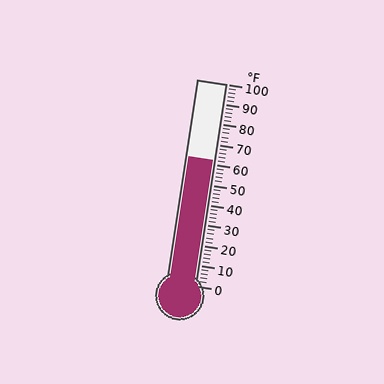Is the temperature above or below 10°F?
The temperature is above 10°F.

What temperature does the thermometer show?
The thermometer shows approximately 62°F.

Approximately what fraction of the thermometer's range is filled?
The thermometer is filled to approximately 60% of its range.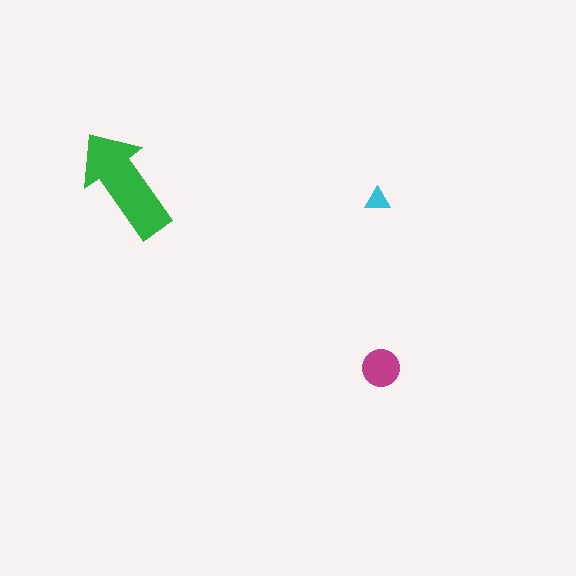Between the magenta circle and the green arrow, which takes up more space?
The green arrow.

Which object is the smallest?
The cyan triangle.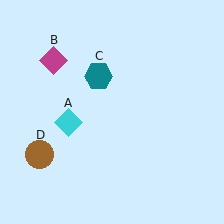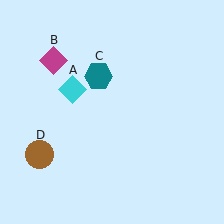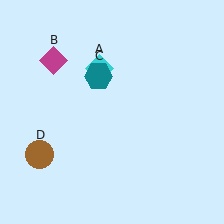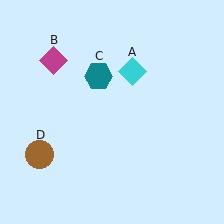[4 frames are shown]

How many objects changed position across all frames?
1 object changed position: cyan diamond (object A).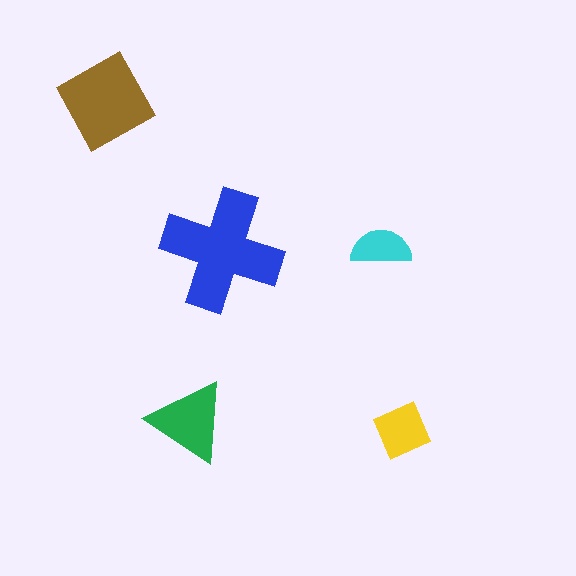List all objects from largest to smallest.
The blue cross, the brown square, the green triangle, the yellow diamond, the cyan semicircle.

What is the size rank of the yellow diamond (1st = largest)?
4th.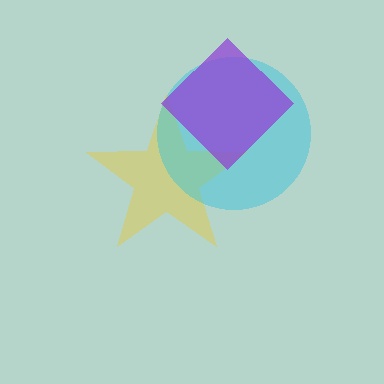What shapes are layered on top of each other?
The layered shapes are: a yellow star, a cyan circle, a purple diamond.